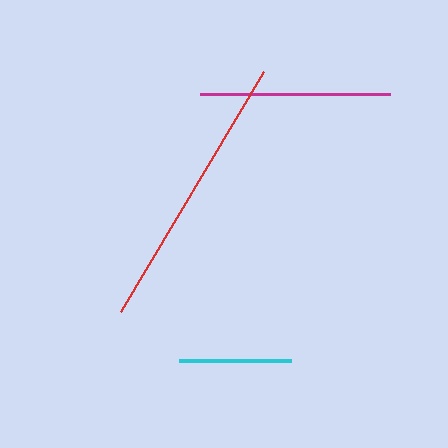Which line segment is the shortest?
The cyan line is the shortest at approximately 112 pixels.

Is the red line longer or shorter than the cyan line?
The red line is longer than the cyan line.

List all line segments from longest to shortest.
From longest to shortest: red, magenta, cyan.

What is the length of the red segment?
The red segment is approximately 279 pixels long.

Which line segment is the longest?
The red line is the longest at approximately 279 pixels.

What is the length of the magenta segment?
The magenta segment is approximately 190 pixels long.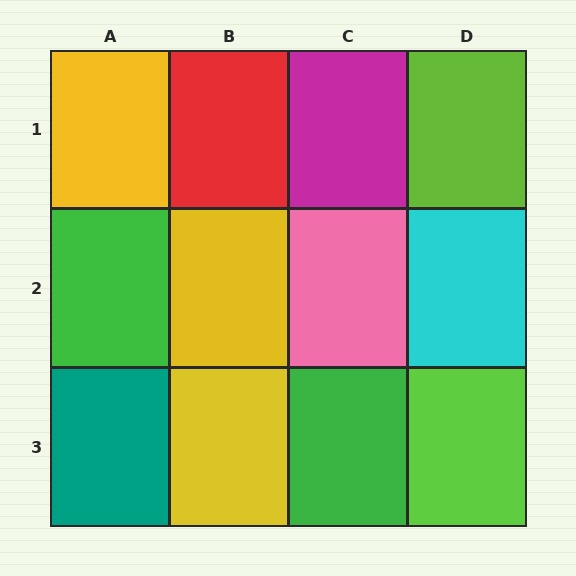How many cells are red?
1 cell is red.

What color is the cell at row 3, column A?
Teal.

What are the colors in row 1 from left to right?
Yellow, red, magenta, lime.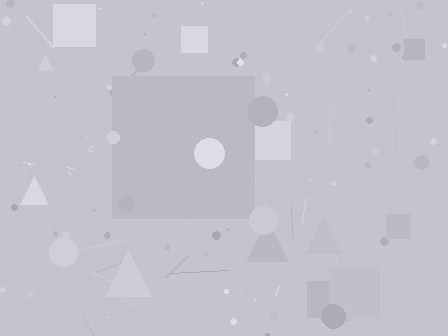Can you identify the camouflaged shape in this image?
The camouflaged shape is a square.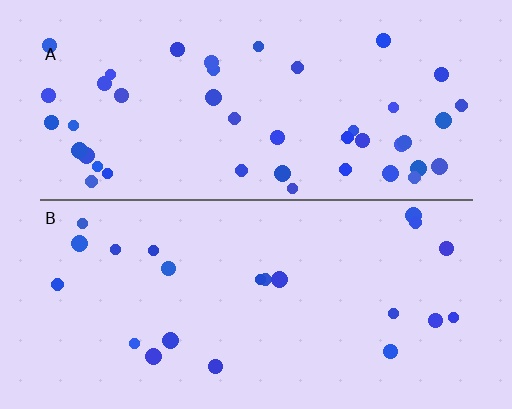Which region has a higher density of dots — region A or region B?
A (the top).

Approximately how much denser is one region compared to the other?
Approximately 2.0× — region A over region B.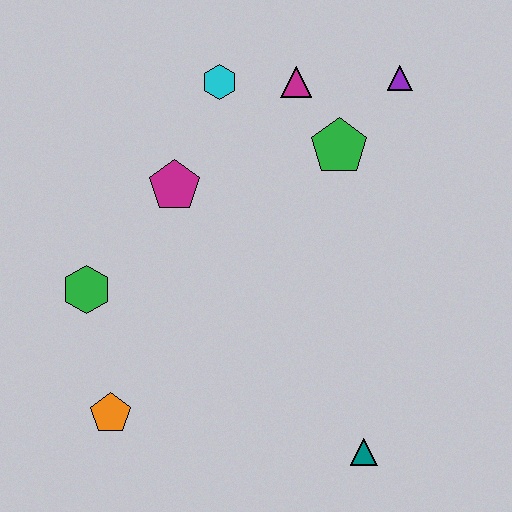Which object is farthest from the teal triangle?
The cyan hexagon is farthest from the teal triangle.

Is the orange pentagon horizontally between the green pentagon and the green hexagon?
Yes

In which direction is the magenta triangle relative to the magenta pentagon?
The magenta triangle is to the right of the magenta pentagon.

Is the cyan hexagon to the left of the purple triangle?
Yes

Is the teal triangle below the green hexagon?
Yes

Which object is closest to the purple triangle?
The green pentagon is closest to the purple triangle.